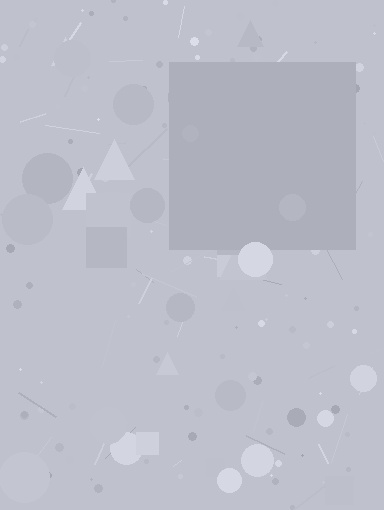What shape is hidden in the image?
A square is hidden in the image.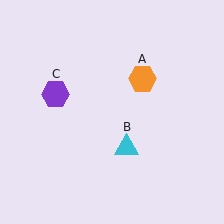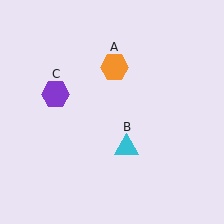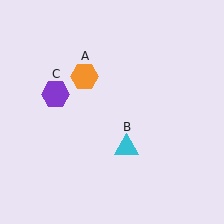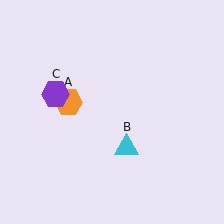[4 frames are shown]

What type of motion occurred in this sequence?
The orange hexagon (object A) rotated counterclockwise around the center of the scene.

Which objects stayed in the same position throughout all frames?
Cyan triangle (object B) and purple hexagon (object C) remained stationary.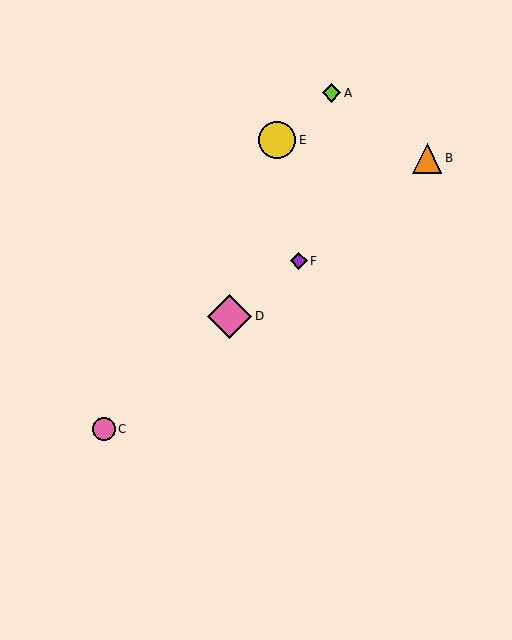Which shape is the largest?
The pink diamond (labeled D) is the largest.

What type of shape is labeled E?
Shape E is a yellow circle.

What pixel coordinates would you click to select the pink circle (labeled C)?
Click at (104, 429) to select the pink circle C.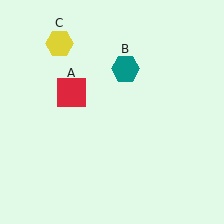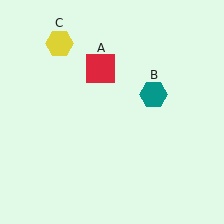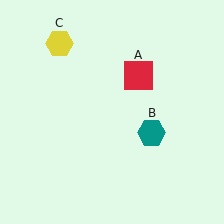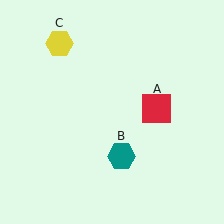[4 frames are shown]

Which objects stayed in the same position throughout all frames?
Yellow hexagon (object C) remained stationary.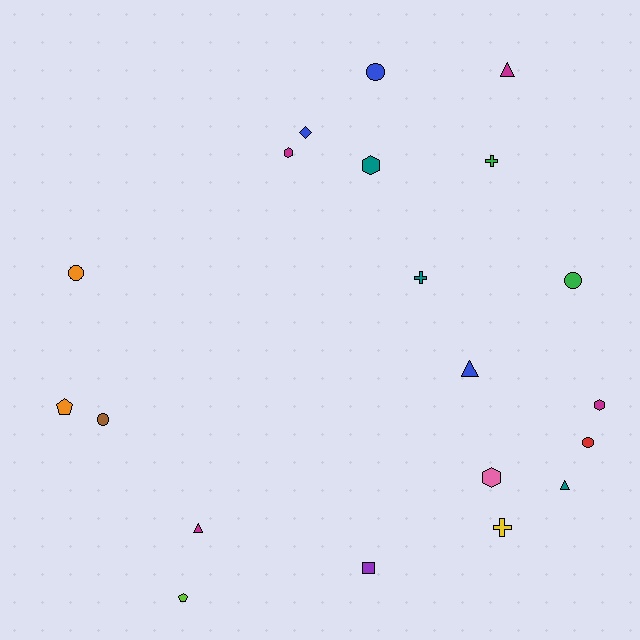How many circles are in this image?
There are 5 circles.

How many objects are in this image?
There are 20 objects.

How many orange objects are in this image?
There are 2 orange objects.